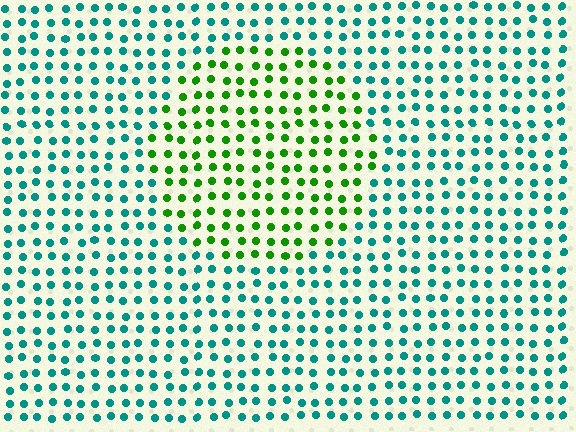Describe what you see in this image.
The image is filled with small teal elements in a uniform arrangement. A circle-shaped region is visible where the elements are tinted to a slightly different hue, forming a subtle color boundary.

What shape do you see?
I see a circle.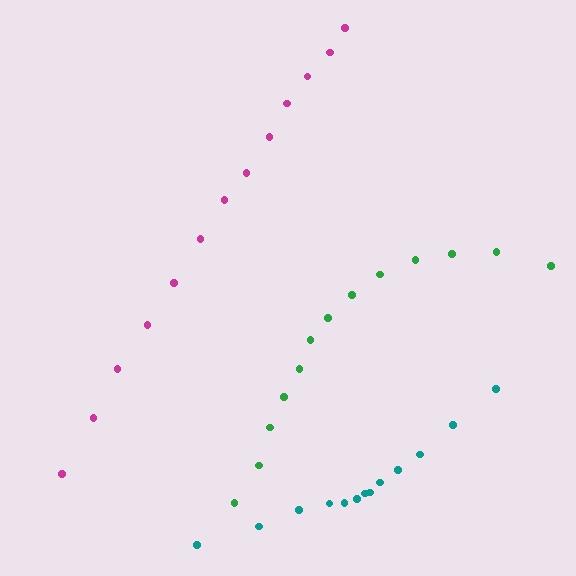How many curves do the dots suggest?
There are 3 distinct paths.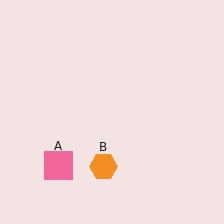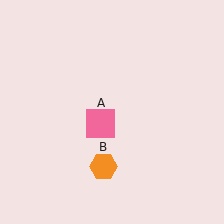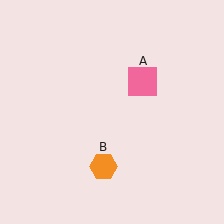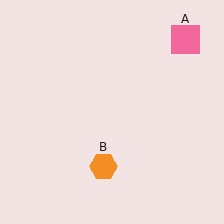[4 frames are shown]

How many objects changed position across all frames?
1 object changed position: pink square (object A).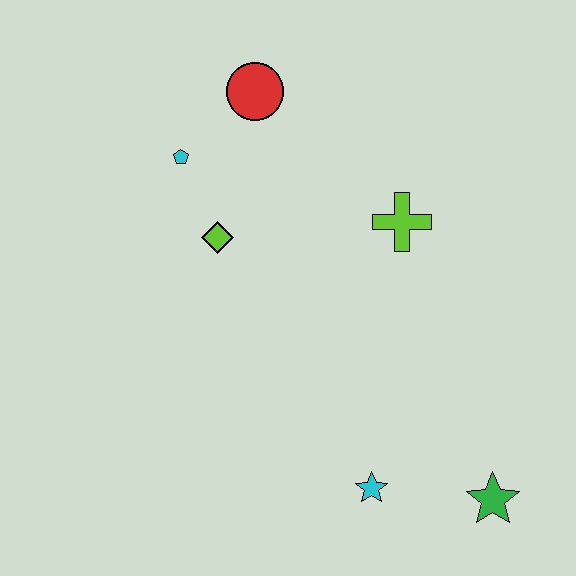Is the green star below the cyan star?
Yes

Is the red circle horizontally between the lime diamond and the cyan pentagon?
No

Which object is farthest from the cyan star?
The red circle is farthest from the cyan star.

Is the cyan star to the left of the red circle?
No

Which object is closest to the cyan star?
The green star is closest to the cyan star.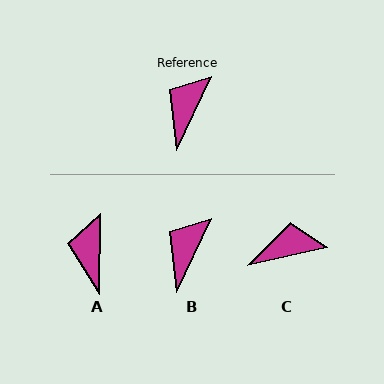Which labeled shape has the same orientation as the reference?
B.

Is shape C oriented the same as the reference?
No, it is off by about 52 degrees.